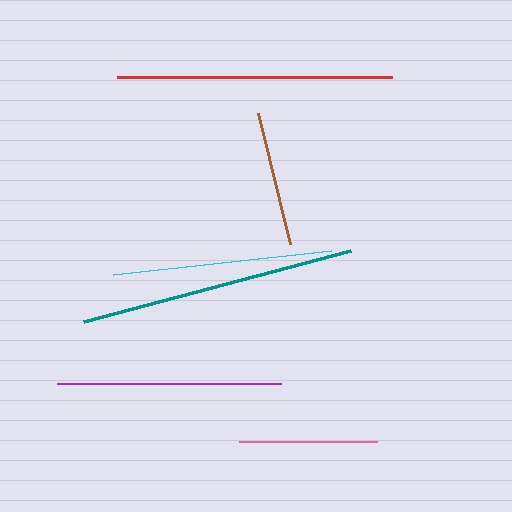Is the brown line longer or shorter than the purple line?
The purple line is longer than the brown line.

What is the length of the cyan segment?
The cyan segment is approximately 219 pixels long.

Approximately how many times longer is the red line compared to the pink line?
The red line is approximately 2.0 times the length of the pink line.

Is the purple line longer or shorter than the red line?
The red line is longer than the purple line.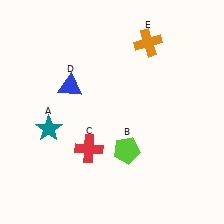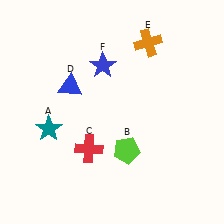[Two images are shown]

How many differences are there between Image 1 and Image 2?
There is 1 difference between the two images.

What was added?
A blue star (F) was added in Image 2.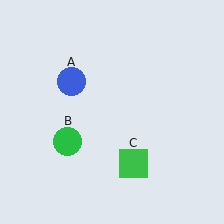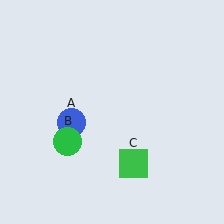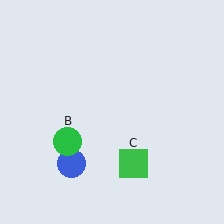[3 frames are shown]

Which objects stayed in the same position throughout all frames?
Green circle (object B) and green square (object C) remained stationary.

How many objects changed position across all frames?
1 object changed position: blue circle (object A).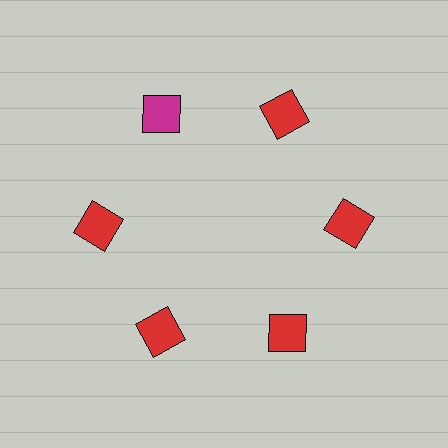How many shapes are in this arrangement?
There are 6 shapes arranged in a ring pattern.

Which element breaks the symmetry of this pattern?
The magenta square at roughly the 11 o'clock position breaks the symmetry. All other shapes are red squares.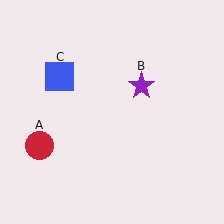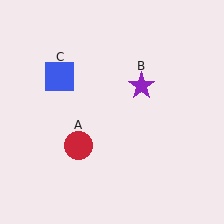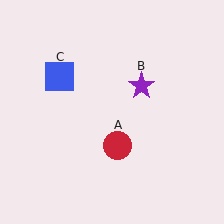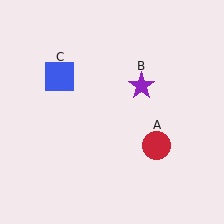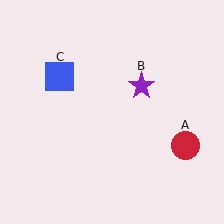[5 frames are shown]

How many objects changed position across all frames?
1 object changed position: red circle (object A).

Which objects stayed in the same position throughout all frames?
Purple star (object B) and blue square (object C) remained stationary.